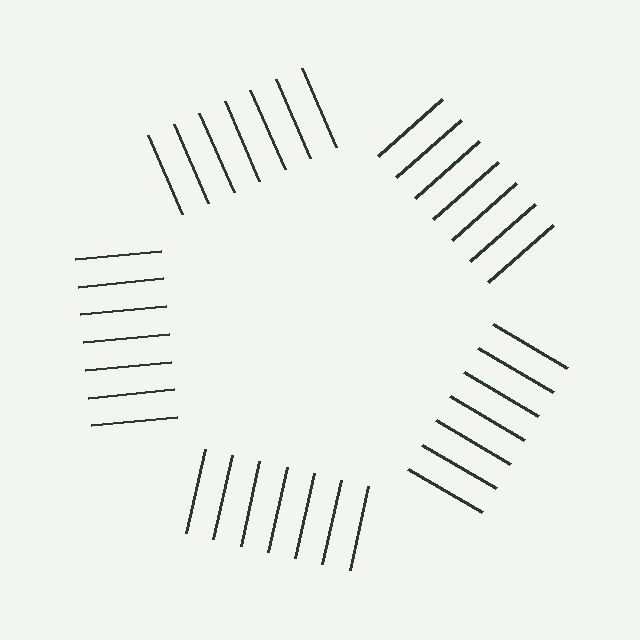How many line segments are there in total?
35 — 7 along each of the 5 edges.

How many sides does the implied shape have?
5 sides — the line-ends trace a pentagon.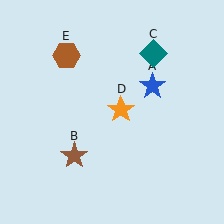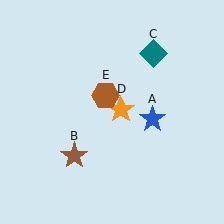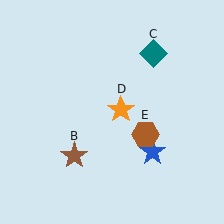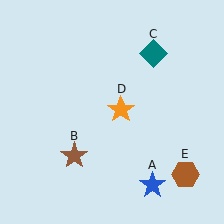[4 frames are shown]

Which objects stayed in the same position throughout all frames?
Brown star (object B) and teal diamond (object C) and orange star (object D) remained stationary.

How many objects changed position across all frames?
2 objects changed position: blue star (object A), brown hexagon (object E).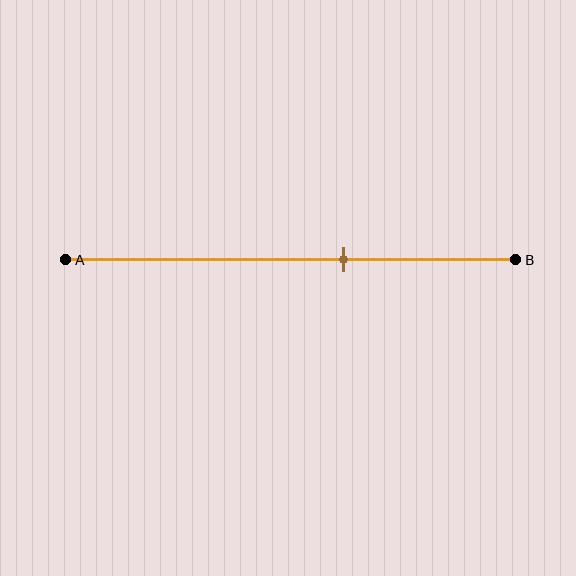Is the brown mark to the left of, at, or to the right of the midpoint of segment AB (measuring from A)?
The brown mark is to the right of the midpoint of segment AB.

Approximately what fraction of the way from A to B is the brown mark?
The brown mark is approximately 60% of the way from A to B.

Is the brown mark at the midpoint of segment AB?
No, the mark is at about 60% from A, not at the 50% midpoint.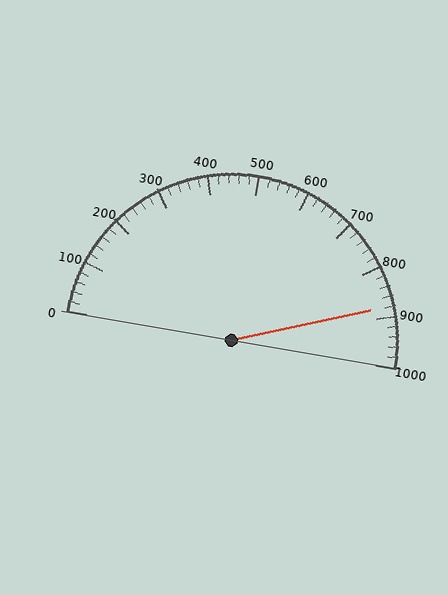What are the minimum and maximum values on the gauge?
The gauge ranges from 0 to 1000.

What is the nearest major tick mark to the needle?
The nearest major tick mark is 900.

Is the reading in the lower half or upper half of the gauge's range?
The reading is in the upper half of the range (0 to 1000).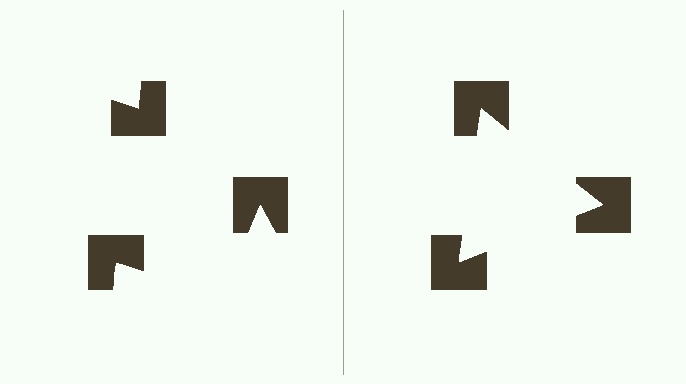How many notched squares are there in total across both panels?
6 — 3 on each side.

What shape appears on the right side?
An illusory triangle.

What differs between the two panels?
The notched squares are positioned identically on both sides; only the wedge orientations differ. On the right they align to a triangle; on the left they are misaligned.